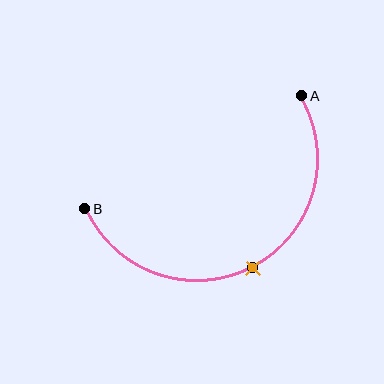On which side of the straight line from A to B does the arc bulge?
The arc bulges below the straight line connecting A and B.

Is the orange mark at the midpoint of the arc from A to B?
Yes. The orange mark lies on the arc at equal arc-length from both A and B — it is the arc midpoint.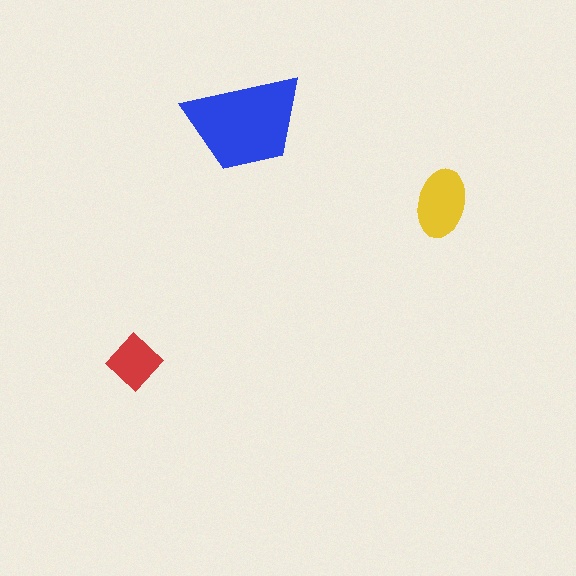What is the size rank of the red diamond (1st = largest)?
3rd.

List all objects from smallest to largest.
The red diamond, the yellow ellipse, the blue trapezoid.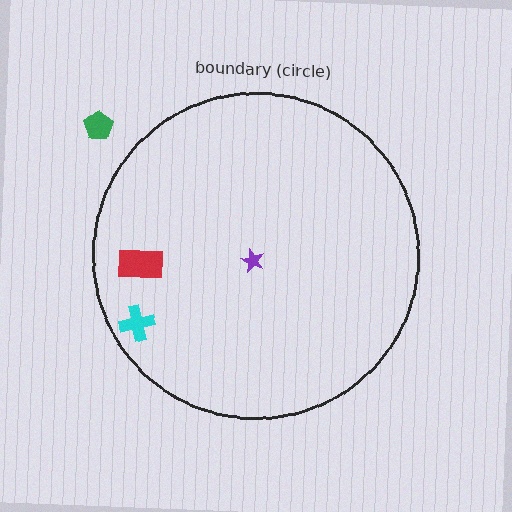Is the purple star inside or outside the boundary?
Inside.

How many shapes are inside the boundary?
3 inside, 1 outside.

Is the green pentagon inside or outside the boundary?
Outside.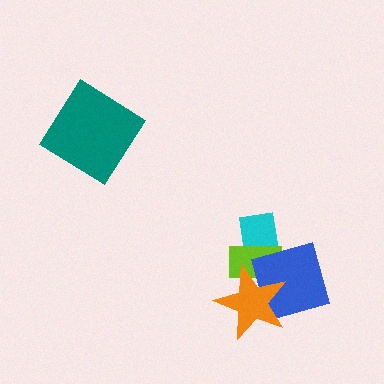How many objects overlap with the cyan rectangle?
3 objects overlap with the cyan rectangle.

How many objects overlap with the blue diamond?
3 objects overlap with the blue diamond.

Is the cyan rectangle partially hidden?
Yes, it is partially covered by another shape.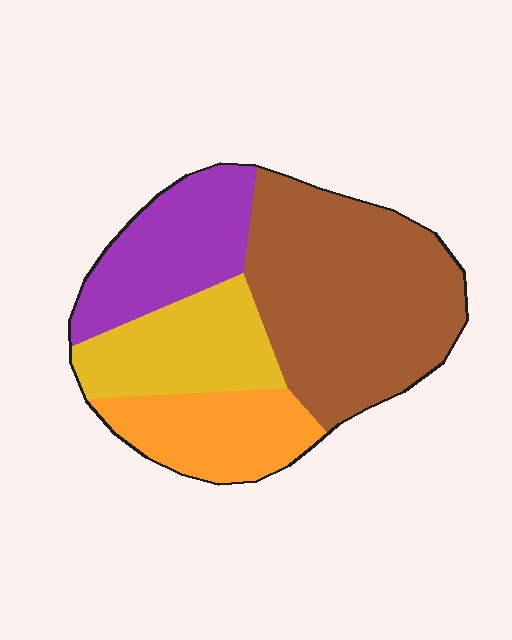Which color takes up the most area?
Brown, at roughly 45%.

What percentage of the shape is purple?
Purple takes up about one fifth (1/5) of the shape.